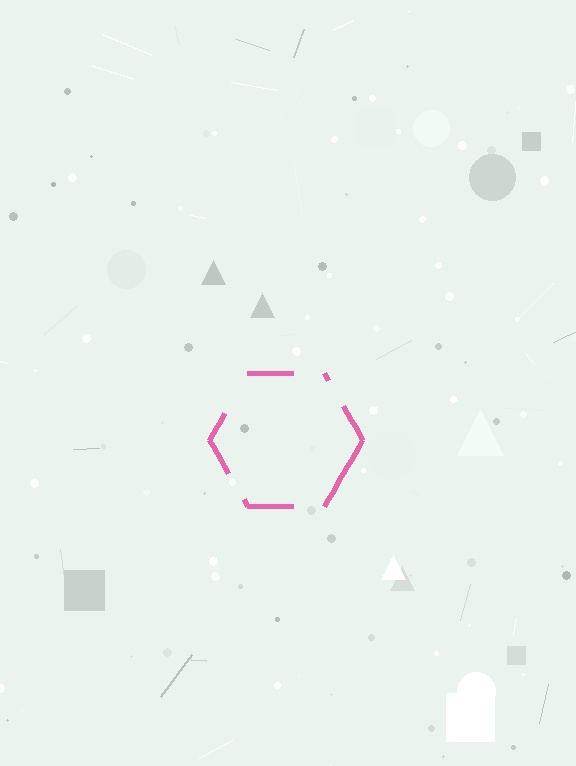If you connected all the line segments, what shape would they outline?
They would outline a hexagon.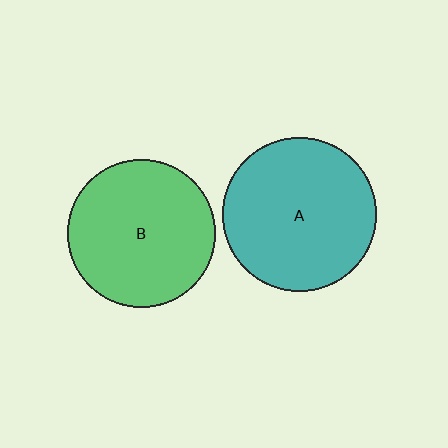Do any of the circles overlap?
No, none of the circles overlap.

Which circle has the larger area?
Circle A (teal).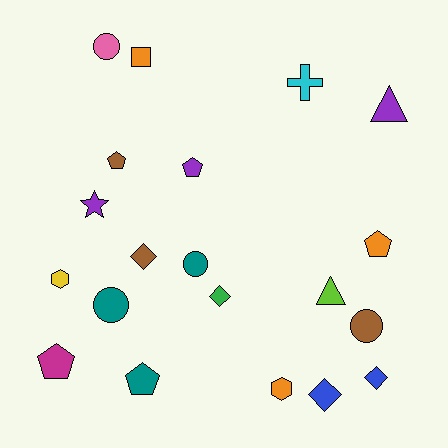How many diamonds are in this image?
There are 4 diamonds.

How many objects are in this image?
There are 20 objects.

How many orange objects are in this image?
There are 3 orange objects.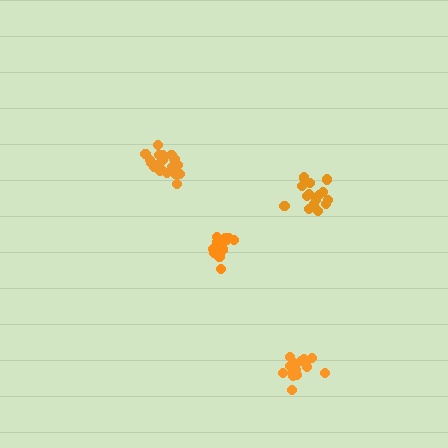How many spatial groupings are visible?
There are 4 spatial groupings.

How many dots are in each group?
Group 1: 19 dots, Group 2: 14 dots, Group 3: 20 dots, Group 4: 15 dots (68 total).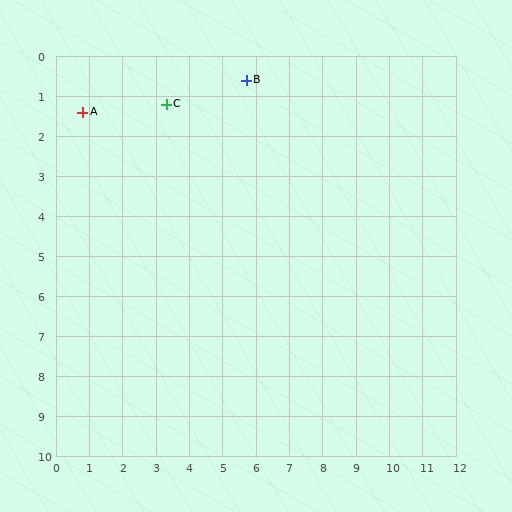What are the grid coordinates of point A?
Point A is at approximately (0.8, 1.4).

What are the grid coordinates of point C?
Point C is at approximately (3.3, 1.2).